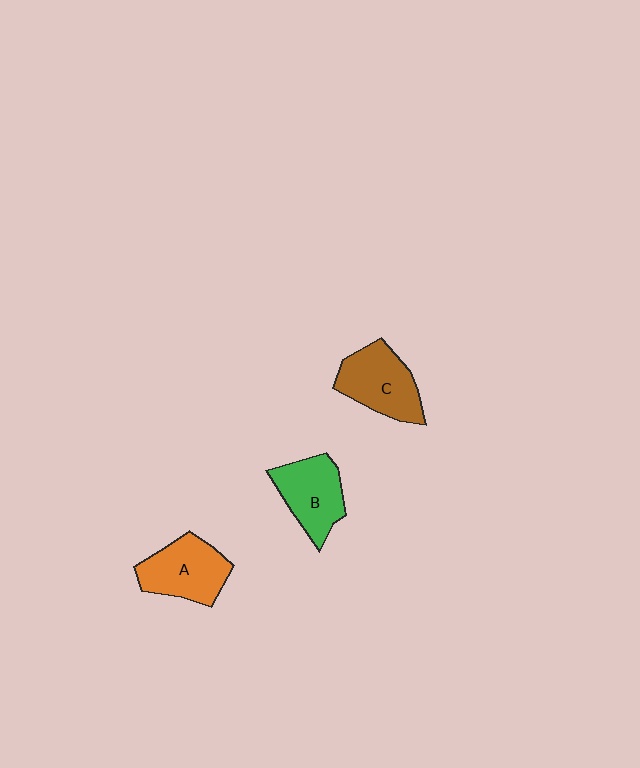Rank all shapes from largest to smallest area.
From largest to smallest: C (brown), A (orange), B (green).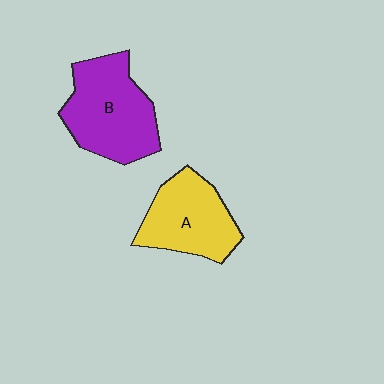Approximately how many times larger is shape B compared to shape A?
Approximately 1.2 times.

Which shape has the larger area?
Shape B (purple).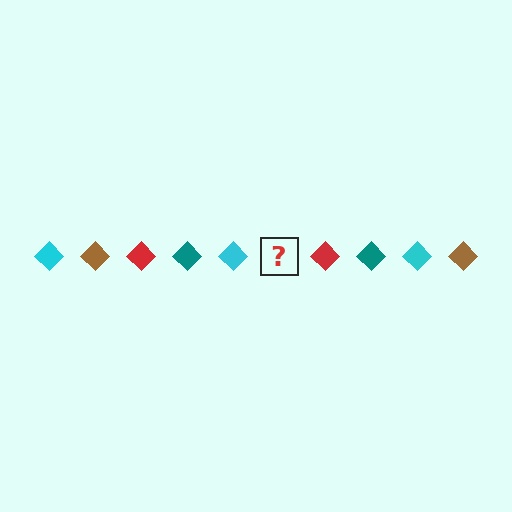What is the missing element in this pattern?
The missing element is a brown diamond.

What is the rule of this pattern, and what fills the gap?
The rule is that the pattern cycles through cyan, brown, red, teal diamonds. The gap should be filled with a brown diamond.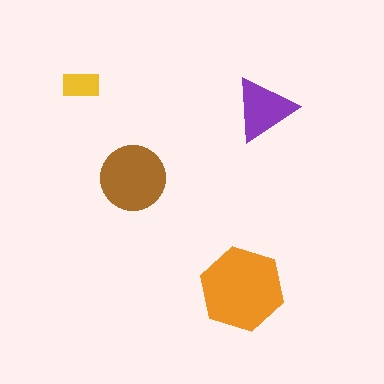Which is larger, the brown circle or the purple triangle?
The brown circle.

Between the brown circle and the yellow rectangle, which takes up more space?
The brown circle.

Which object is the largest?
The orange hexagon.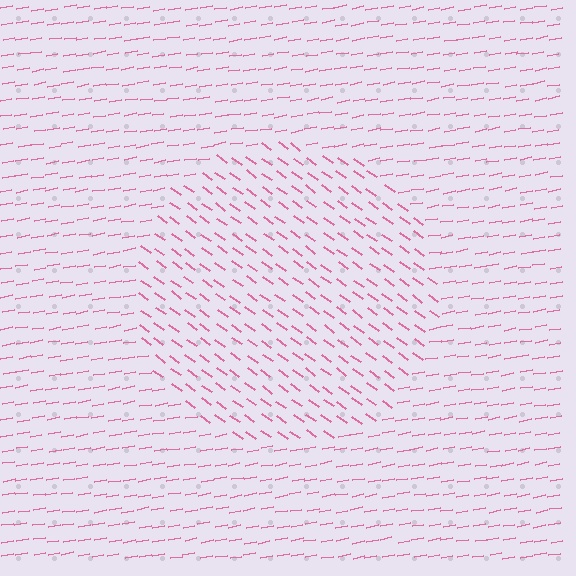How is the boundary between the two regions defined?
The boundary is defined purely by a change in line orientation (approximately 45 degrees difference). All lines are the same color and thickness.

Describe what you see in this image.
The image is filled with small pink line segments. A circle region in the image has lines oriented differently from the surrounding lines, creating a visible texture boundary.